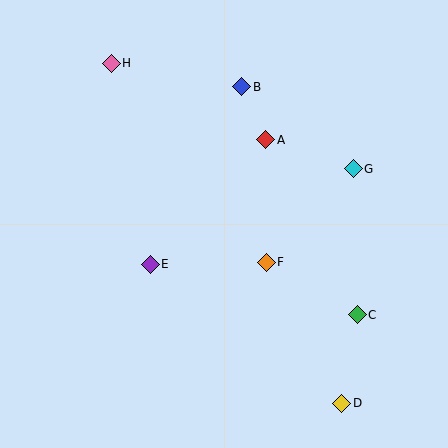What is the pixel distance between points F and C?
The distance between F and C is 105 pixels.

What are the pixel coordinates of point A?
Point A is at (266, 140).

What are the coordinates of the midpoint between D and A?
The midpoint between D and A is at (304, 271).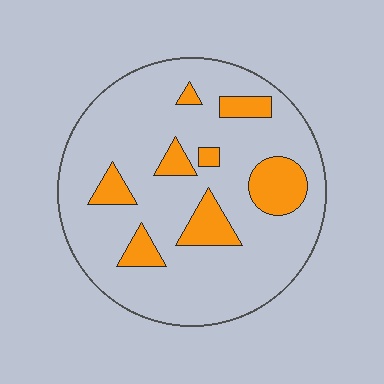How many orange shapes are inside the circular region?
8.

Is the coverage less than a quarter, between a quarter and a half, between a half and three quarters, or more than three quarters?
Less than a quarter.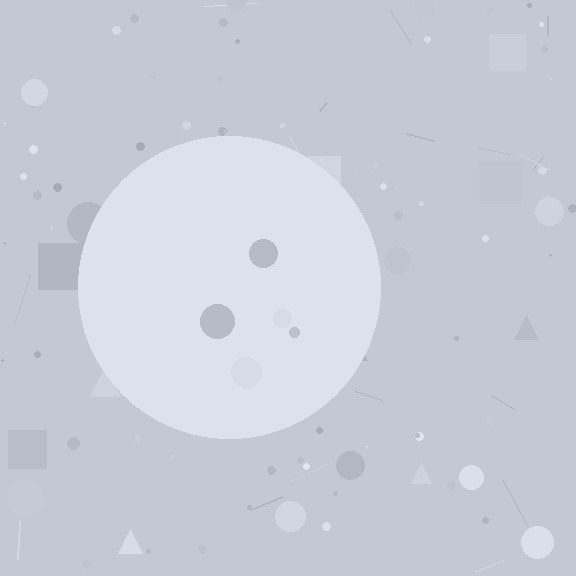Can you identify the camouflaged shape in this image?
The camouflaged shape is a circle.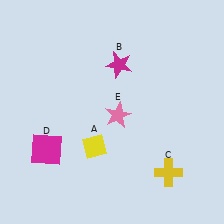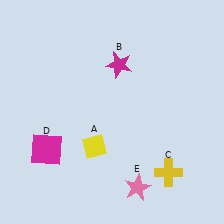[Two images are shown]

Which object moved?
The pink star (E) moved down.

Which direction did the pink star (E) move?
The pink star (E) moved down.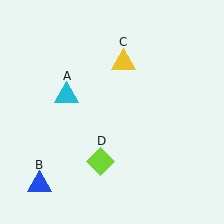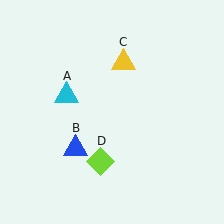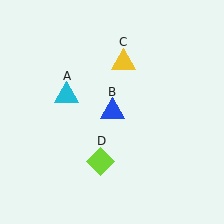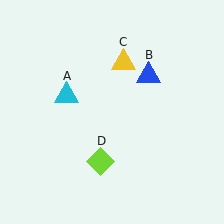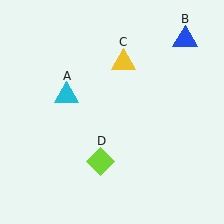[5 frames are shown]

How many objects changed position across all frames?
1 object changed position: blue triangle (object B).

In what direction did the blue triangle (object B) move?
The blue triangle (object B) moved up and to the right.